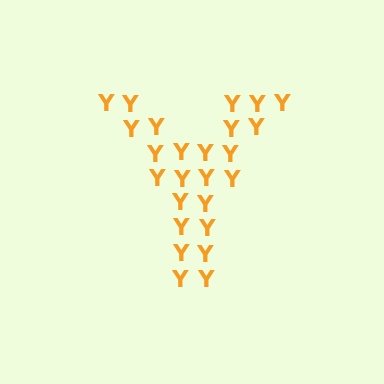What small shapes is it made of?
It is made of small letter Y's.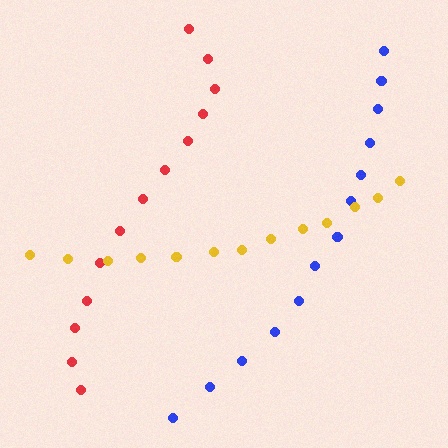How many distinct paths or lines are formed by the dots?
There are 3 distinct paths.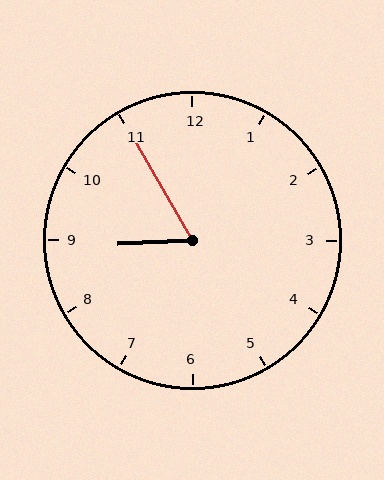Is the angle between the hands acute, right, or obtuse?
It is acute.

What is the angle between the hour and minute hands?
Approximately 62 degrees.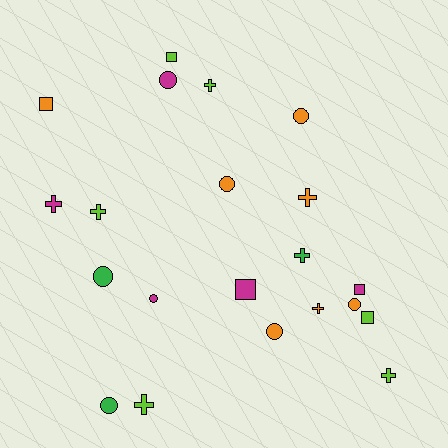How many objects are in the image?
There are 21 objects.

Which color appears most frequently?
Orange, with 7 objects.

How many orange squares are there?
There is 1 orange square.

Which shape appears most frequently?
Cross, with 8 objects.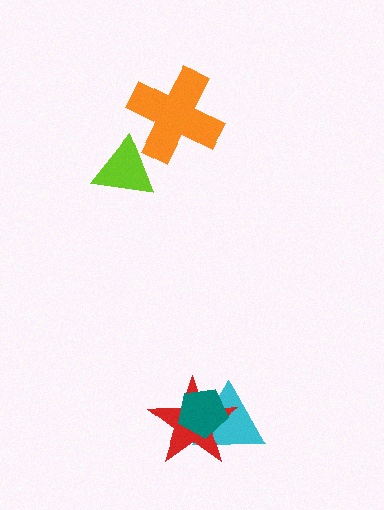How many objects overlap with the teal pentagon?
2 objects overlap with the teal pentagon.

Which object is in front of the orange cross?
The lime triangle is in front of the orange cross.